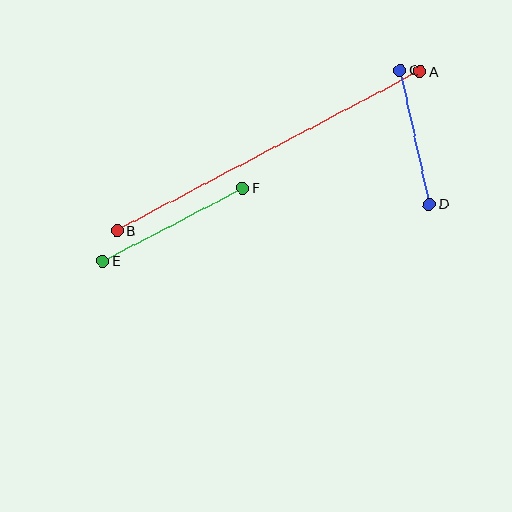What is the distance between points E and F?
The distance is approximately 158 pixels.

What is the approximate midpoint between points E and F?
The midpoint is at approximately (173, 225) pixels.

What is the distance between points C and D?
The distance is approximately 137 pixels.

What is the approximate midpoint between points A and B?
The midpoint is at approximately (268, 151) pixels.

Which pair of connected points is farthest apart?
Points A and B are farthest apart.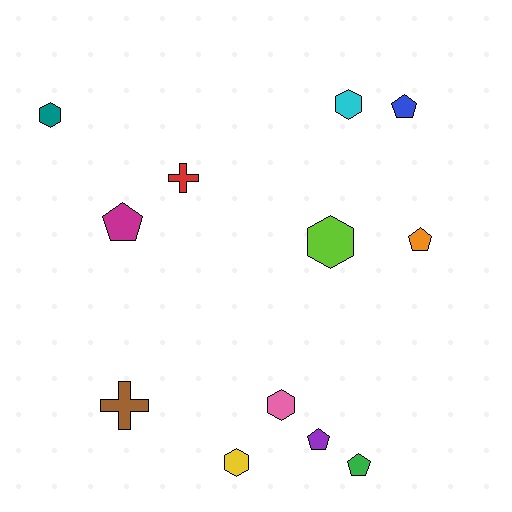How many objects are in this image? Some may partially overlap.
There are 12 objects.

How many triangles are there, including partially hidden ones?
There are no triangles.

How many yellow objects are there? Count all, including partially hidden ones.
There is 1 yellow object.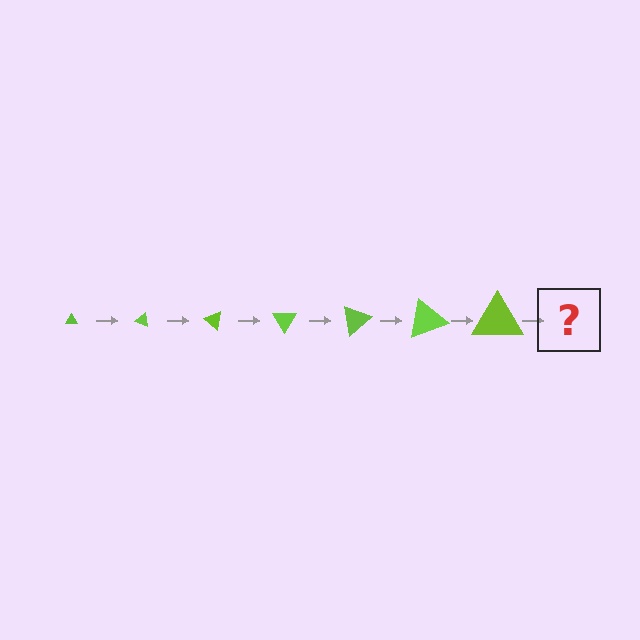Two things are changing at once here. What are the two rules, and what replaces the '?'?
The two rules are that the triangle grows larger each step and it rotates 20 degrees each step. The '?' should be a triangle, larger than the previous one and rotated 140 degrees from the start.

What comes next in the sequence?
The next element should be a triangle, larger than the previous one and rotated 140 degrees from the start.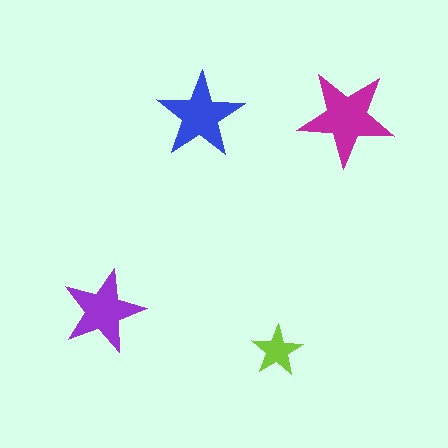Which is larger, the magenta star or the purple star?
The magenta one.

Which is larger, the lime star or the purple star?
The purple one.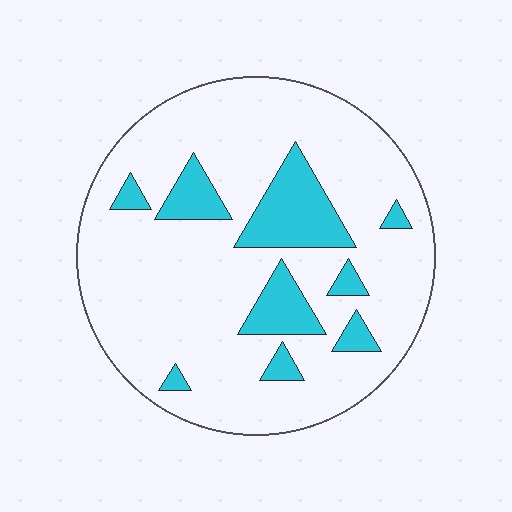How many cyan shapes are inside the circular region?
9.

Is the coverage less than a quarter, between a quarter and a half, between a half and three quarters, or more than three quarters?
Less than a quarter.